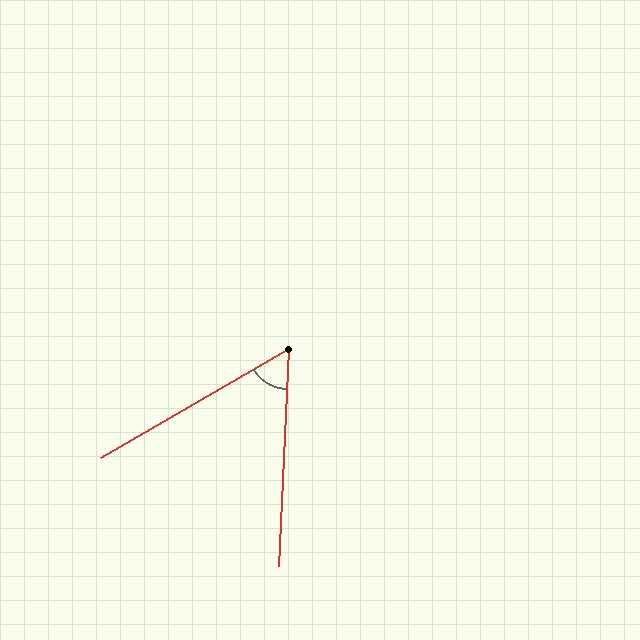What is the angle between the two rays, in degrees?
Approximately 57 degrees.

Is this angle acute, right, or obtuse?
It is acute.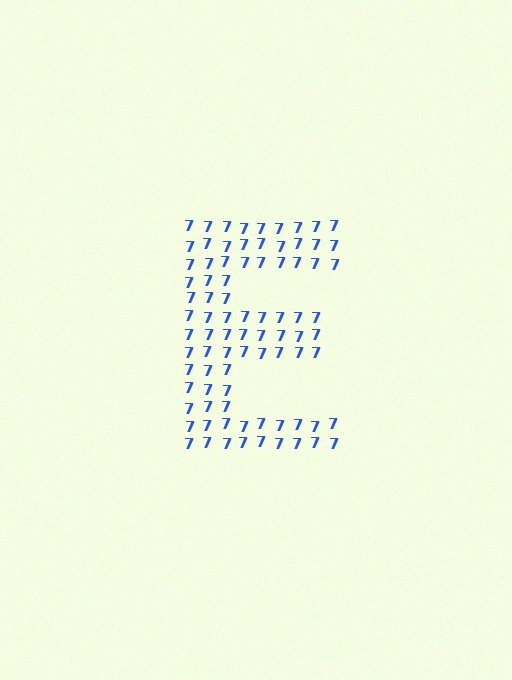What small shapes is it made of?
It is made of small digit 7's.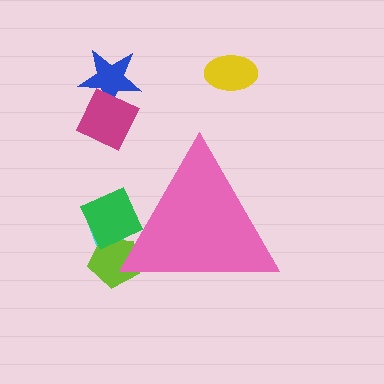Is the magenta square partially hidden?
No, the magenta square is fully visible.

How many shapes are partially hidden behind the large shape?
3 shapes are partially hidden.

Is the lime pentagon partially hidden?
Yes, the lime pentagon is partially hidden behind the pink triangle.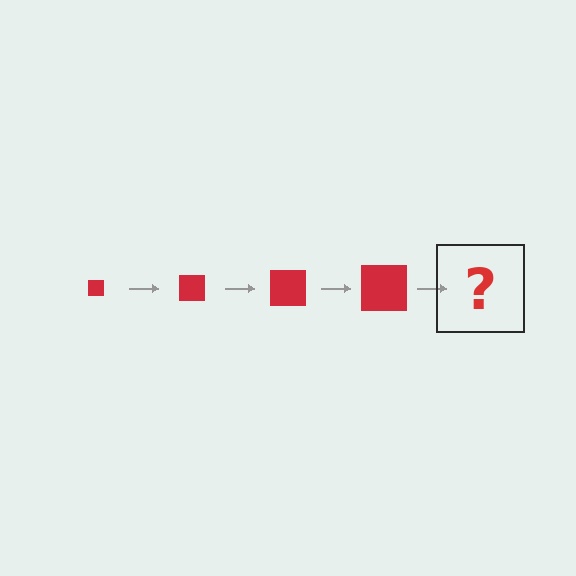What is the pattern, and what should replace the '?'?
The pattern is that the square gets progressively larger each step. The '?' should be a red square, larger than the previous one.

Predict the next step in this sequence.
The next step is a red square, larger than the previous one.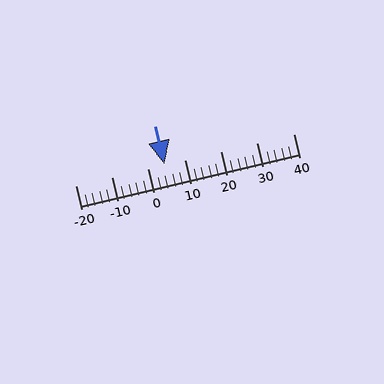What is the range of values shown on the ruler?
The ruler shows values from -20 to 40.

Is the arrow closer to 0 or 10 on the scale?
The arrow is closer to 0.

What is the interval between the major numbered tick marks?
The major tick marks are spaced 10 units apart.